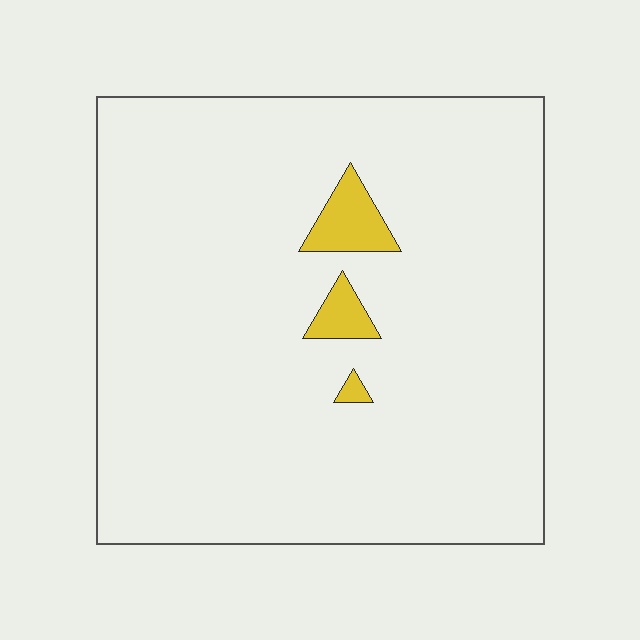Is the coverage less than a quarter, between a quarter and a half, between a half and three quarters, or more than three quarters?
Less than a quarter.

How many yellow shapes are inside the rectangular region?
3.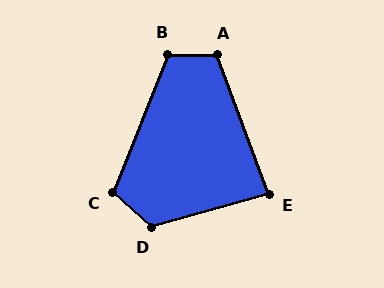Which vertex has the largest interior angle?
D, at approximately 122 degrees.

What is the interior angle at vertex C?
Approximately 110 degrees (obtuse).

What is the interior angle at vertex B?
Approximately 111 degrees (obtuse).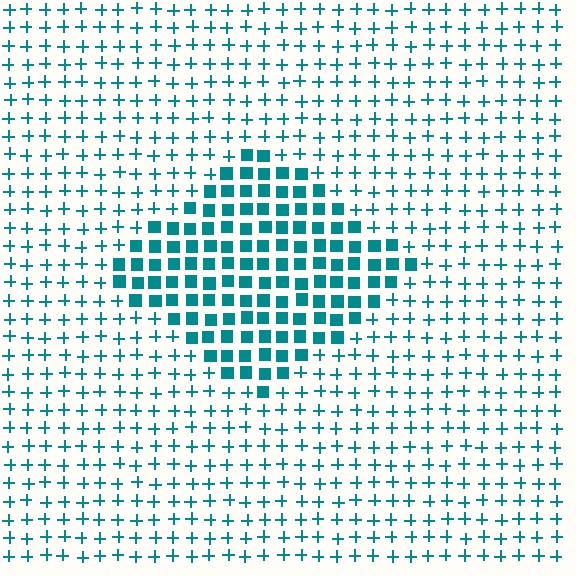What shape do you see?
I see a diamond.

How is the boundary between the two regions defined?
The boundary is defined by a change in element shape: squares inside vs. plus signs outside. All elements share the same color and spacing.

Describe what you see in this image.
The image is filled with small teal elements arranged in a uniform grid. A diamond-shaped region contains squares, while the surrounding area contains plus signs. The boundary is defined purely by the change in element shape.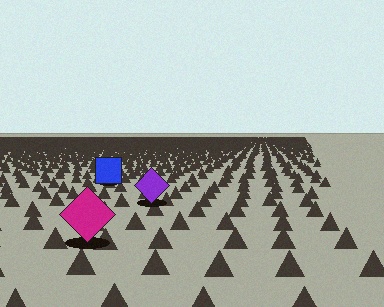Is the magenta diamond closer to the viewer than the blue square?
Yes. The magenta diamond is closer — you can tell from the texture gradient: the ground texture is coarser near it.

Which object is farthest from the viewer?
The blue square is farthest from the viewer. It appears smaller and the ground texture around it is denser.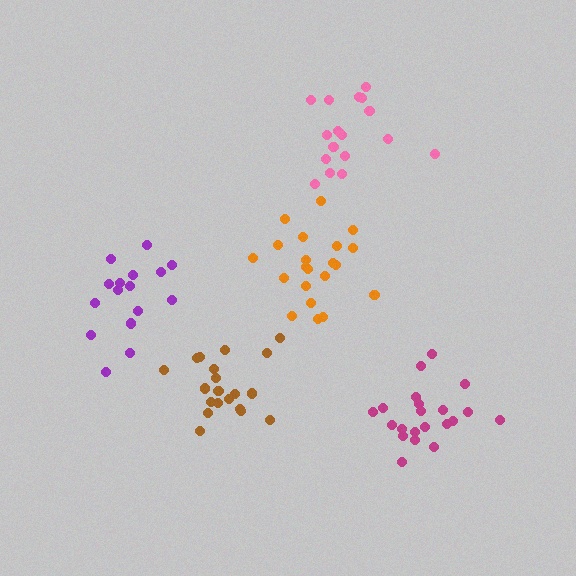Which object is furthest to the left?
The purple cluster is leftmost.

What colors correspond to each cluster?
The clusters are colored: magenta, purple, brown, orange, pink.